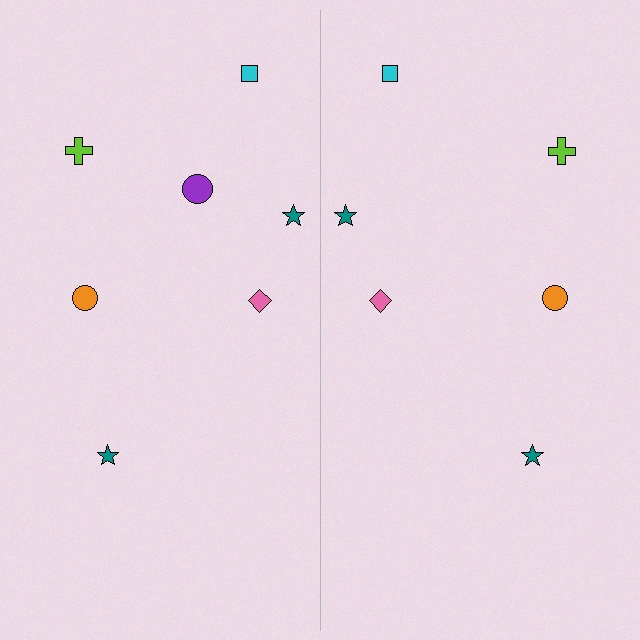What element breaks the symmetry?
A purple circle is missing from the right side.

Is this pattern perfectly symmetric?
No, the pattern is not perfectly symmetric. A purple circle is missing from the right side.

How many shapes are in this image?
There are 13 shapes in this image.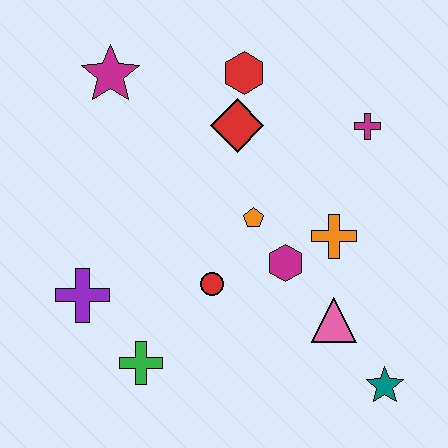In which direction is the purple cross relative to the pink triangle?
The purple cross is to the left of the pink triangle.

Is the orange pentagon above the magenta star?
No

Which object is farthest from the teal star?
The magenta star is farthest from the teal star.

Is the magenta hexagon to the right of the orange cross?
No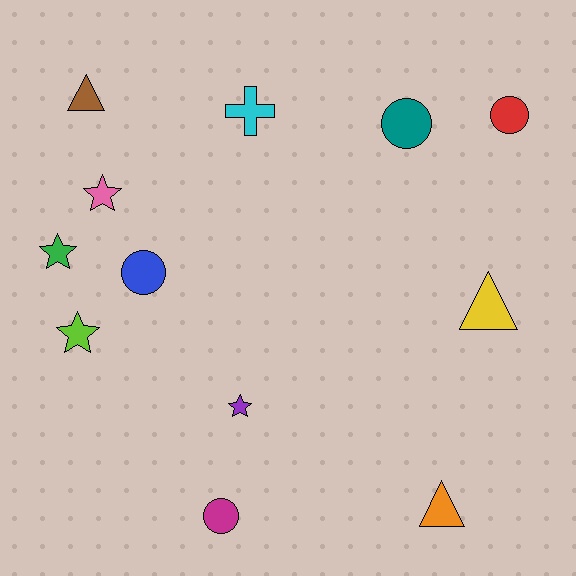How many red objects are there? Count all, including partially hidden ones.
There is 1 red object.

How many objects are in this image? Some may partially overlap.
There are 12 objects.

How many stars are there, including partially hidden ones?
There are 4 stars.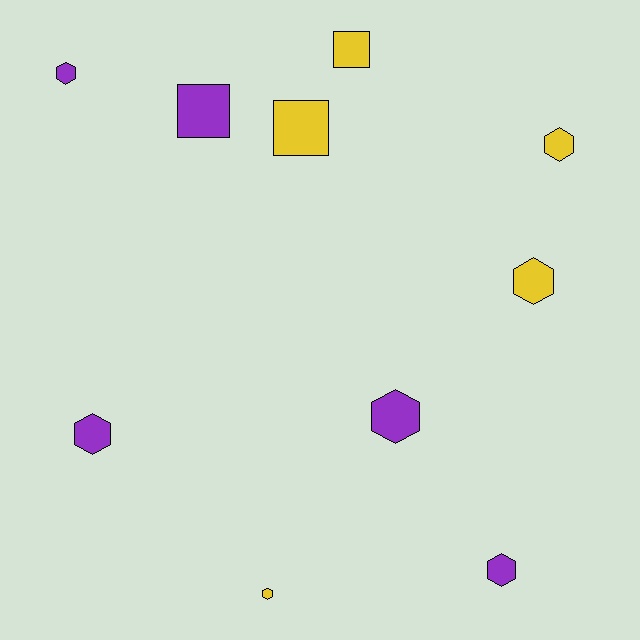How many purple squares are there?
There is 1 purple square.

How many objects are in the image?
There are 10 objects.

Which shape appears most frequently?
Hexagon, with 7 objects.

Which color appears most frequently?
Purple, with 5 objects.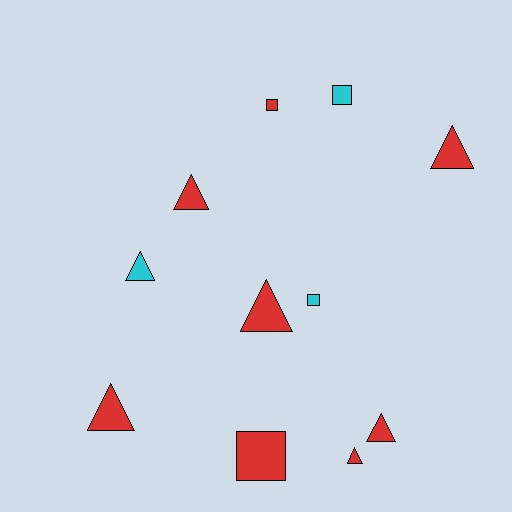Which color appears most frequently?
Red, with 8 objects.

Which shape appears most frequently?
Triangle, with 7 objects.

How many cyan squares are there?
There are 2 cyan squares.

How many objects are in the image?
There are 11 objects.